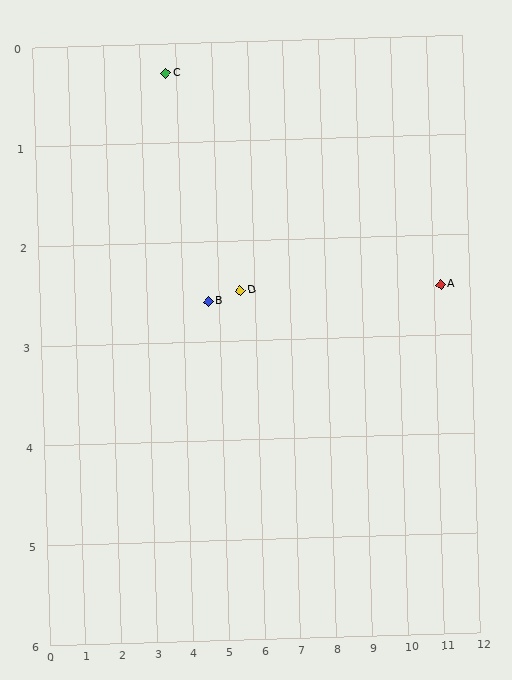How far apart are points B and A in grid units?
Points B and A are about 6.5 grid units apart.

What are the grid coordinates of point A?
Point A is at approximately (11.2, 2.5).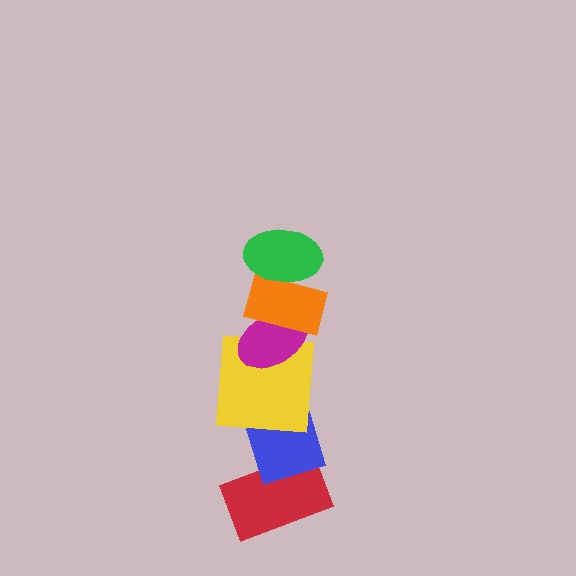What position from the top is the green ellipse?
The green ellipse is 1st from the top.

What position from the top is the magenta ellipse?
The magenta ellipse is 3rd from the top.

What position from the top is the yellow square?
The yellow square is 4th from the top.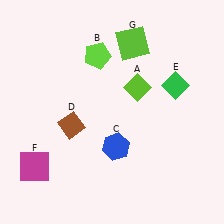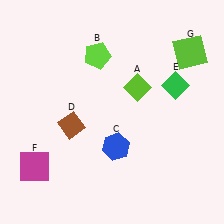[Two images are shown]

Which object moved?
The lime square (G) moved right.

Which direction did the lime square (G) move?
The lime square (G) moved right.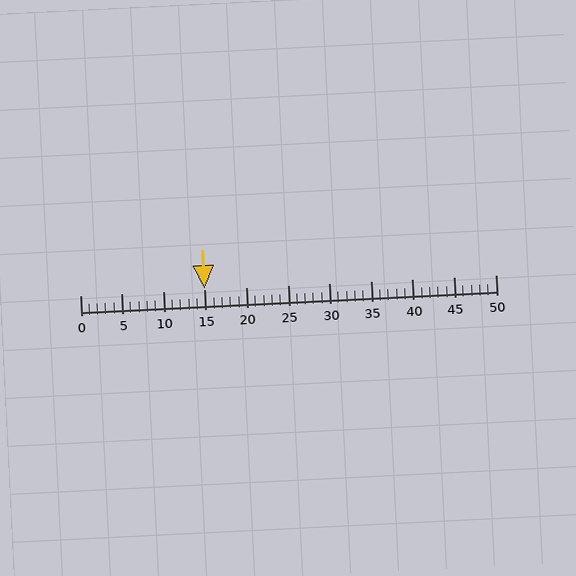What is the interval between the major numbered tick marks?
The major tick marks are spaced 5 units apart.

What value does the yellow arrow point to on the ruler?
The yellow arrow points to approximately 15.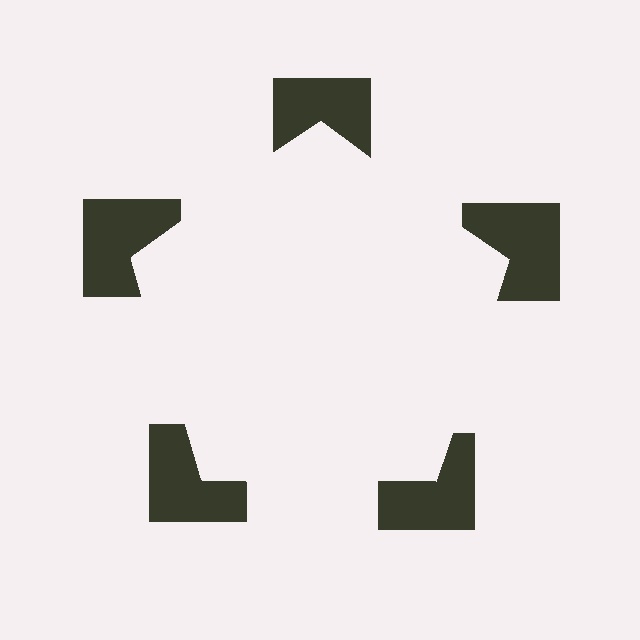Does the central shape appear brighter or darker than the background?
It typically appears slightly brighter than the background, even though no actual brightness change is drawn.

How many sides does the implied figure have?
5 sides.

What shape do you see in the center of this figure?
An illusory pentagon — its edges are inferred from the aligned wedge cuts in the notched squares, not physically drawn.